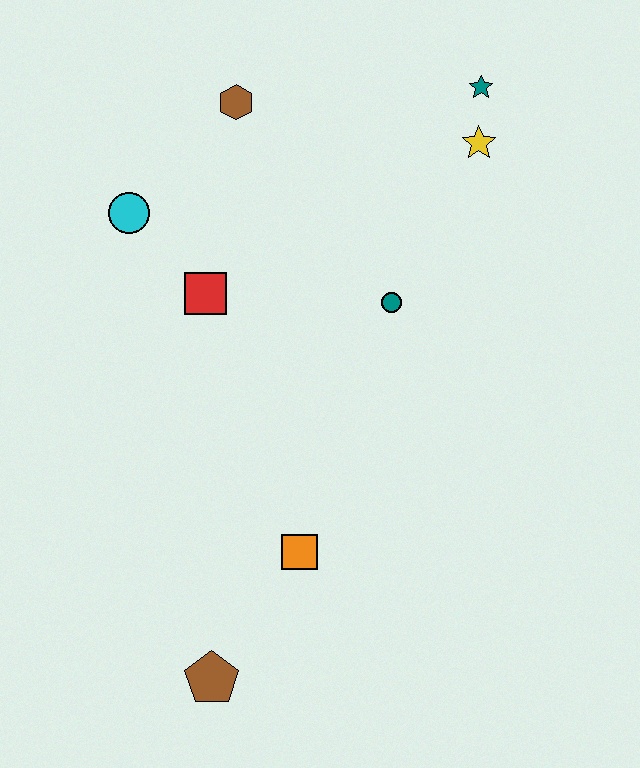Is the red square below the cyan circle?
Yes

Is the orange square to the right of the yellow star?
No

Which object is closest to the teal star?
The yellow star is closest to the teal star.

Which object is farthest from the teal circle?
The brown pentagon is farthest from the teal circle.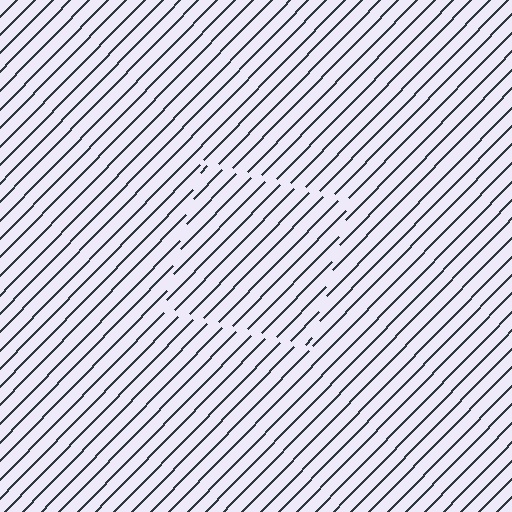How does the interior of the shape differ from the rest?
The interior of the shape contains the same grating, shifted by half a period — the contour is defined by the phase discontinuity where line-ends from the inner and outer gratings abut.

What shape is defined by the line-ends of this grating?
An illusory square. The interior of the shape contains the same grating, shifted by half a period — the contour is defined by the phase discontinuity where line-ends from the inner and outer gratings abut.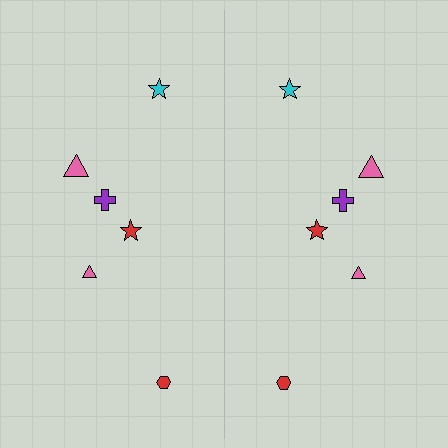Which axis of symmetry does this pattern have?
The pattern has a vertical axis of symmetry running through the center of the image.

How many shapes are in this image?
There are 12 shapes in this image.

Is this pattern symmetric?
Yes, this pattern has bilateral (reflection) symmetry.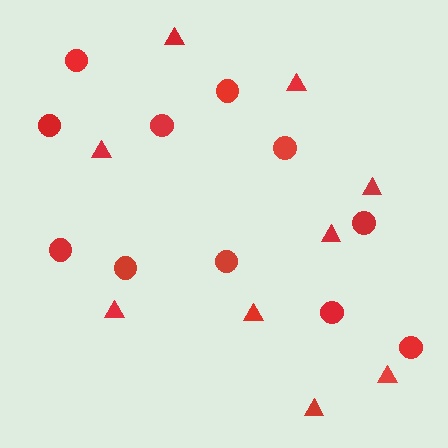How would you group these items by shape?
There are 2 groups: one group of triangles (9) and one group of circles (11).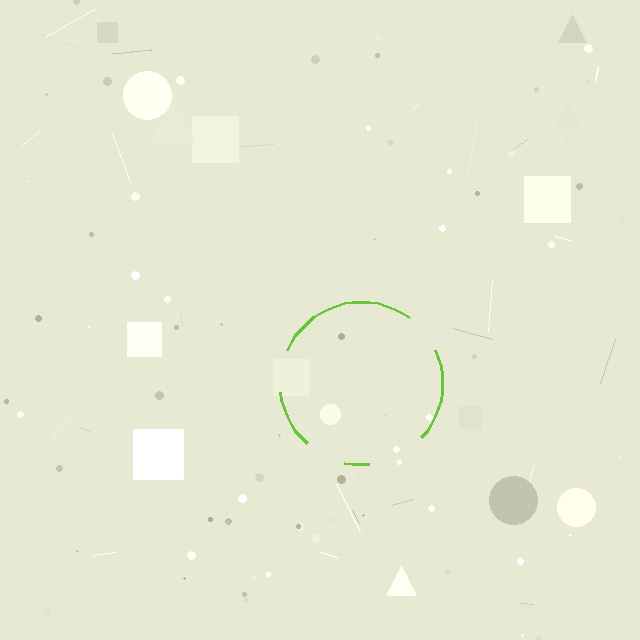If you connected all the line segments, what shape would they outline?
They would outline a circle.